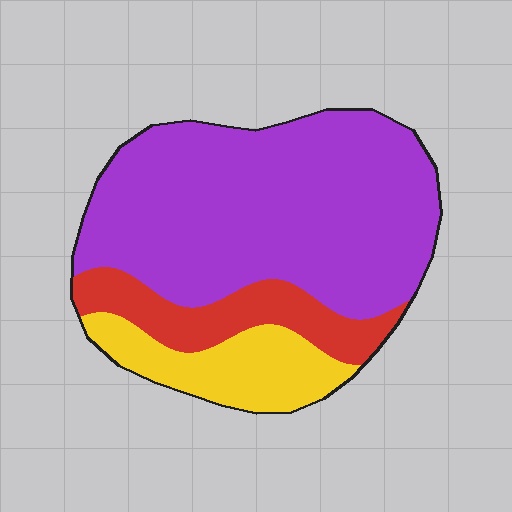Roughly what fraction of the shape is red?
Red takes up less than a sixth of the shape.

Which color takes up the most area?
Purple, at roughly 65%.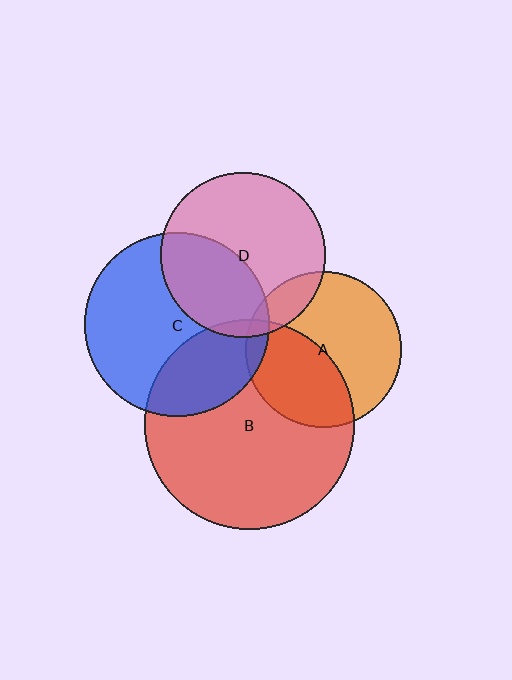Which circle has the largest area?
Circle B (red).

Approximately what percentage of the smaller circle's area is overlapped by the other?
Approximately 5%.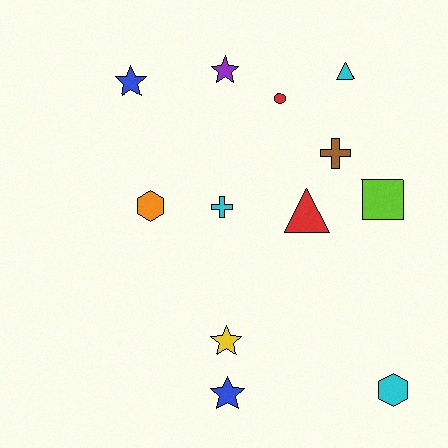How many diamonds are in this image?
There are no diamonds.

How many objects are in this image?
There are 12 objects.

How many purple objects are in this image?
There is 1 purple object.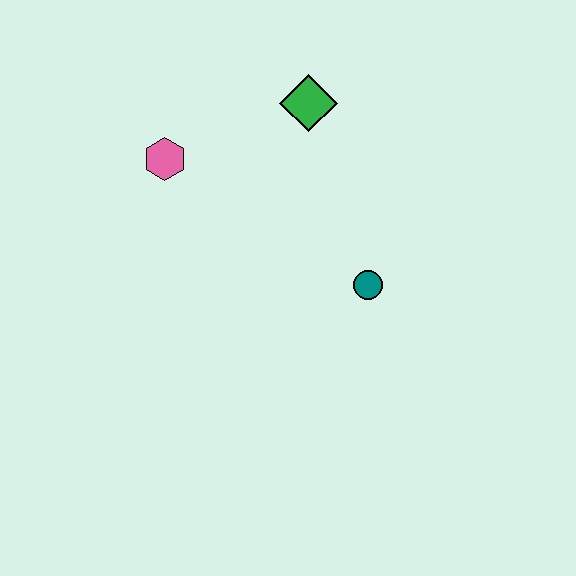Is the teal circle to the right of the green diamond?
Yes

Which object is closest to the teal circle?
The green diamond is closest to the teal circle.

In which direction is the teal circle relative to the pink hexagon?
The teal circle is to the right of the pink hexagon.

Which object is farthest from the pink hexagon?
The teal circle is farthest from the pink hexagon.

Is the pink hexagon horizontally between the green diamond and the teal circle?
No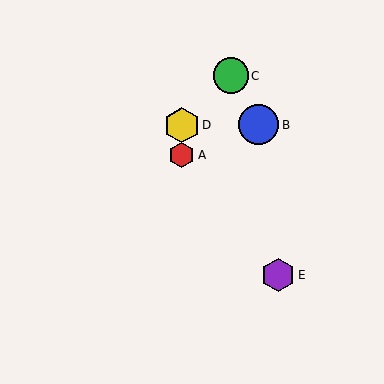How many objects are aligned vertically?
2 objects (A, D) are aligned vertically.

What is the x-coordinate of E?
Object E is at x≈278.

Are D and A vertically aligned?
Yes, both are at x≈182.